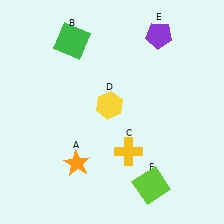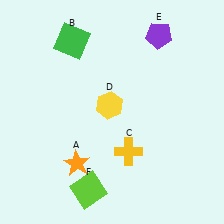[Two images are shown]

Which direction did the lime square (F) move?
The lime square (F) moved left.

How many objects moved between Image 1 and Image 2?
1 object moved between the two images.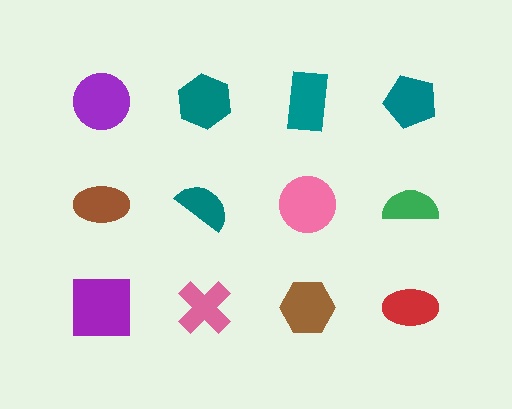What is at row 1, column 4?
A teal pentagon.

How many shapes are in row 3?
4 shapes.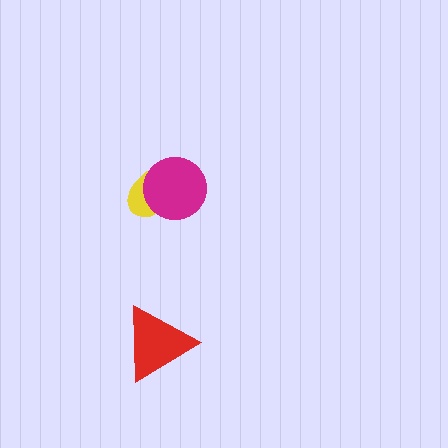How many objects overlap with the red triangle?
0 objects overlap with the red triangle.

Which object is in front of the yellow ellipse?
The magenta circle is in front of the yellow ellipse.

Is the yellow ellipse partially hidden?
Yes, it is partially covered by another shape.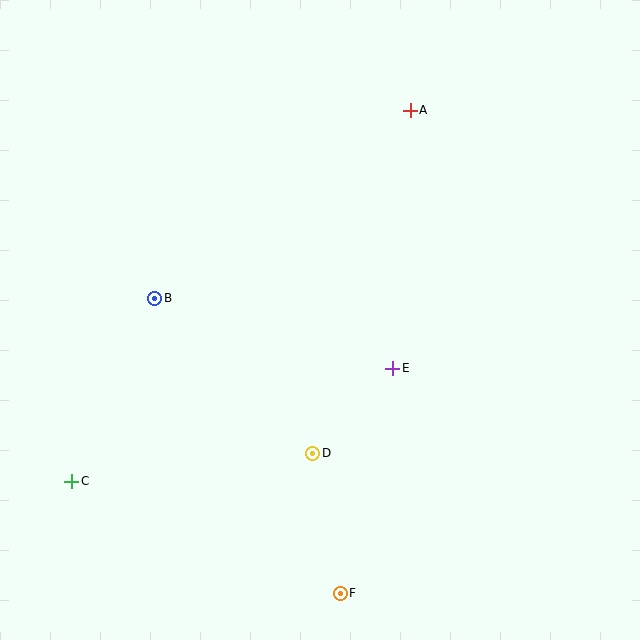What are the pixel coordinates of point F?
Point F is at (340, 593).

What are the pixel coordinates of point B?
Point B is at (155, 298).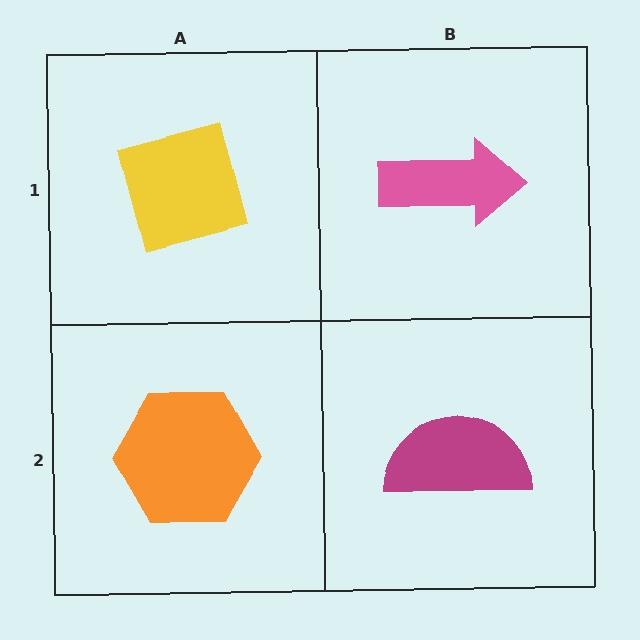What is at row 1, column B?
A pink arrow.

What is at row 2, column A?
An orange hexagon.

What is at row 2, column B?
A magenta semicircle.